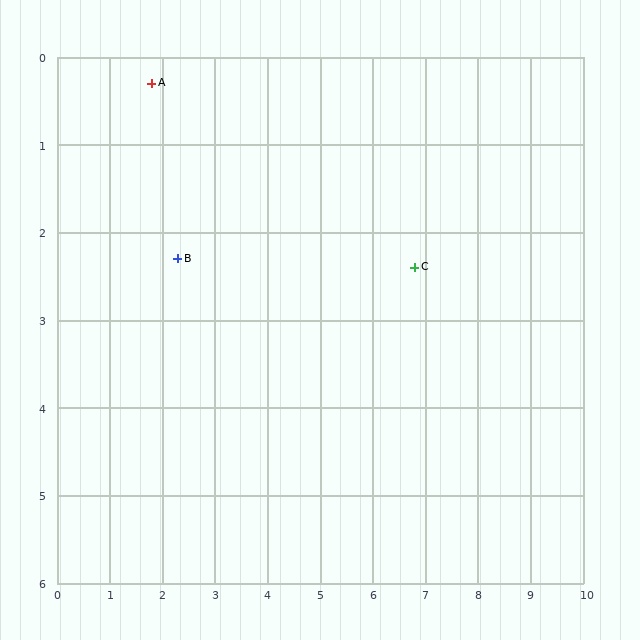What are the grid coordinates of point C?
Point C is at approximately (6.8, 2.4).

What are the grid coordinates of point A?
Point A is at approximately (1.8, 0.3).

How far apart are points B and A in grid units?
Points B and A are about 2.1 grid units apart.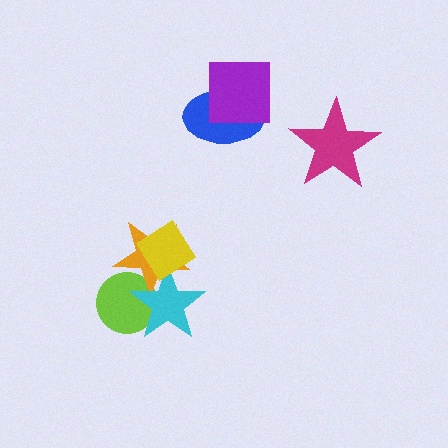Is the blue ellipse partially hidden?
Yes, it is partially covered by another shape.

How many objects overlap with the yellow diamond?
2 objects overlap with the yellow diamond.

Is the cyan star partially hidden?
Yes, it is partially covered by another shape.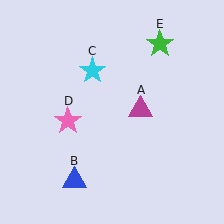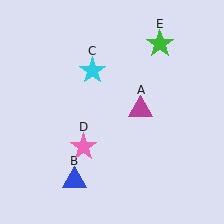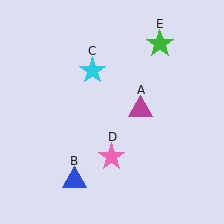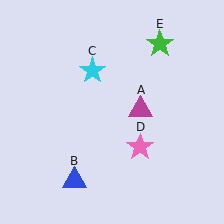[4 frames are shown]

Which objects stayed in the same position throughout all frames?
Magenta triangle (object A) and blue triangle (object B) and cyan star (object C) and green star (object E) remained stationary.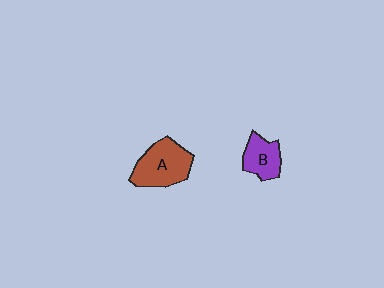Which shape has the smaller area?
Shape B (purple).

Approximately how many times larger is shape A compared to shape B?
Approximately 1.6 times.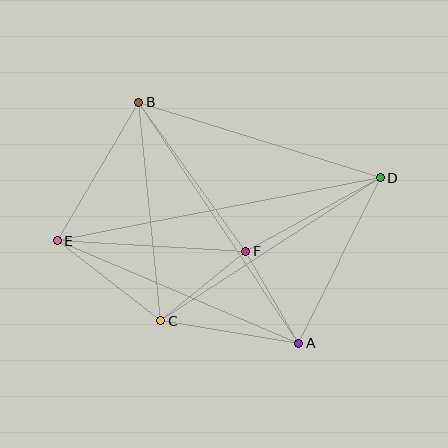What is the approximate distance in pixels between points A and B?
The distance between A and B is approximately 289 pixels.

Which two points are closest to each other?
Points A and F are closest to each other.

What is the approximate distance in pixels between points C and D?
The distance between C and D is approximately 262 pixels.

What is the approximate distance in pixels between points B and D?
The distance between B and D is approximately 253 pixels.